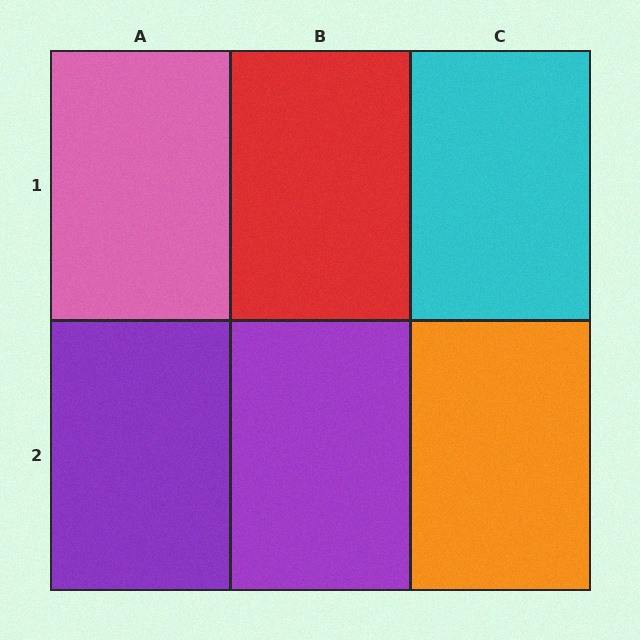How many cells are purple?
2 cells are purple.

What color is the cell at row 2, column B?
Purple.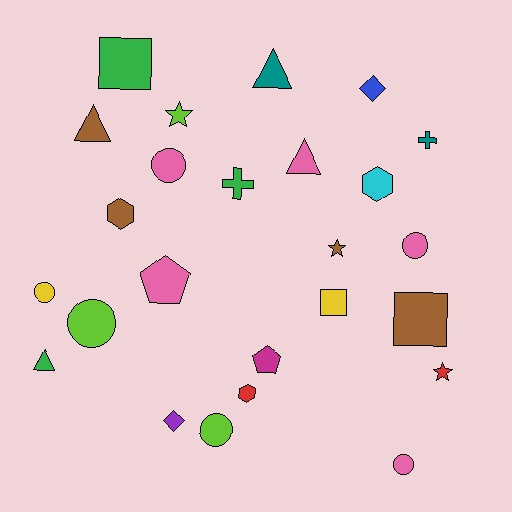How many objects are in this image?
There are 25 objects.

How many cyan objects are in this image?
There is 1 cyan object.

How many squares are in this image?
There are 3 squares.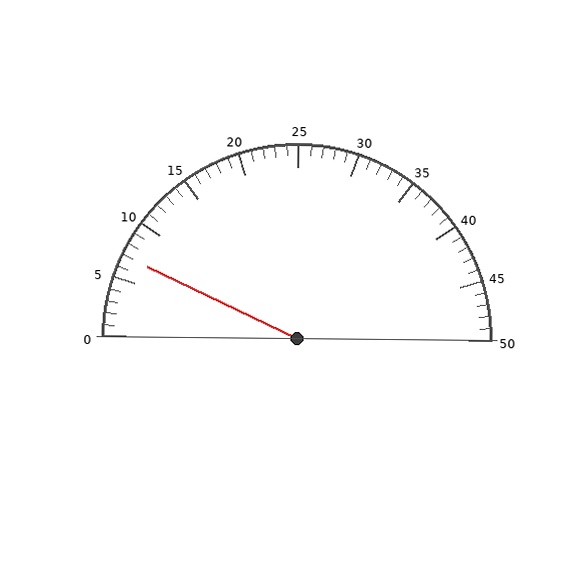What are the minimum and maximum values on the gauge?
The gauge ranges from 0 to 50.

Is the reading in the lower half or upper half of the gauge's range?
The reading is in the lower half of the range (0 to 50).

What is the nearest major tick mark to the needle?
The nearest major tick mark is 5.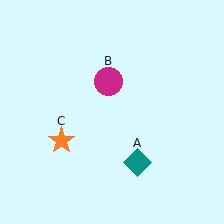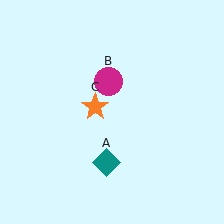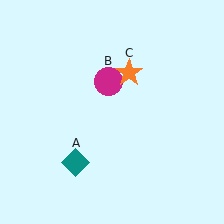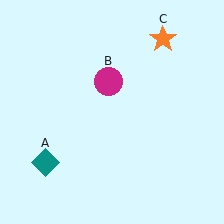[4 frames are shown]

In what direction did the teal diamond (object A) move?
The teal diamond (object A) moved left.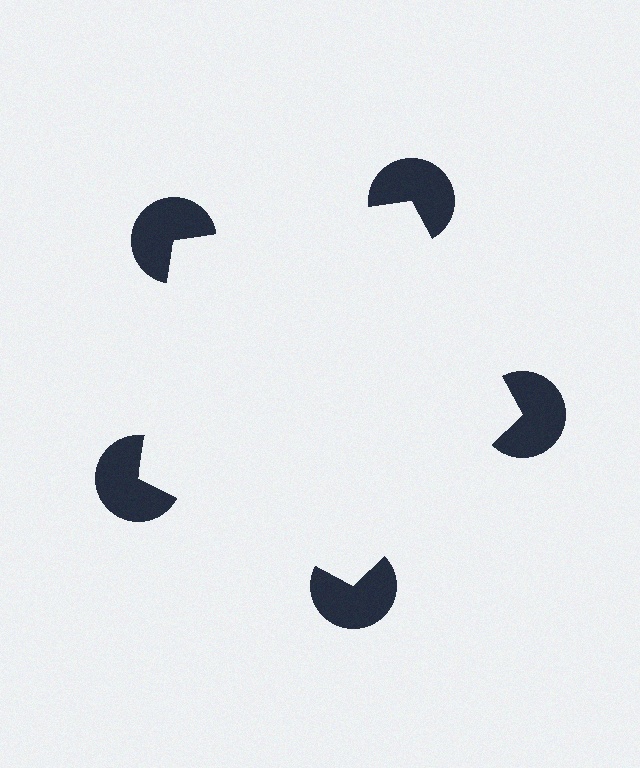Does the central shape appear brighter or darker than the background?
It typically appears slightly brighter than the background, even though no actual brightness change is drawn.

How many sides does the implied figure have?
5 sides.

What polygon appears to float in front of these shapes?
An illusory pentagon — its edges are inferred from the aligned wedge cuts in the pac-man discs, not physically drawn.